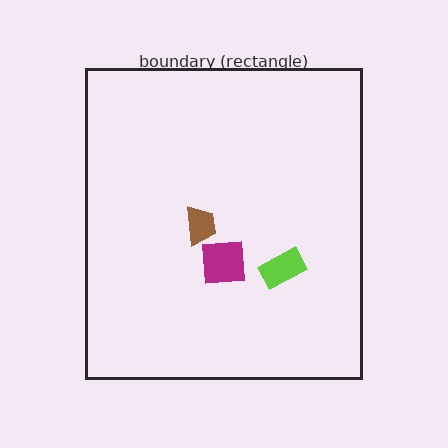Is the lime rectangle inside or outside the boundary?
Inside.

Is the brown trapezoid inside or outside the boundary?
Inside.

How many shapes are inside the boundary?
3 inside, 0 outside.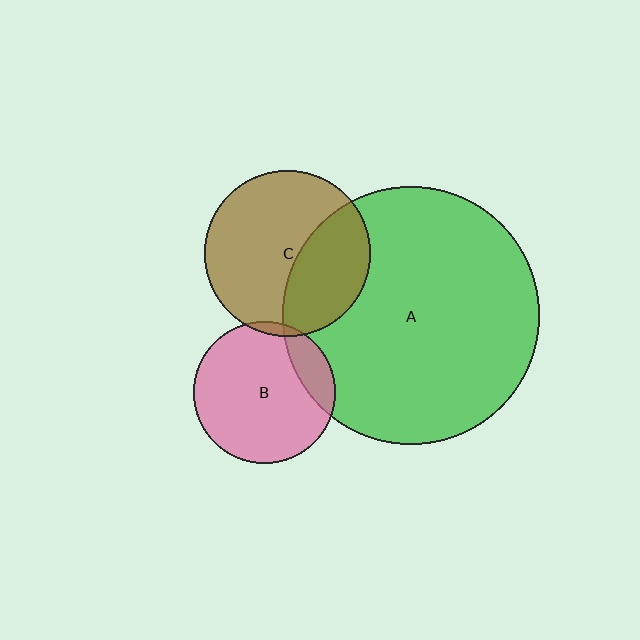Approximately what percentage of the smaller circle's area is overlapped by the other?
Approximately 15%.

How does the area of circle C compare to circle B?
Approximately 1.4 times.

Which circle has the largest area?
Circle A (green).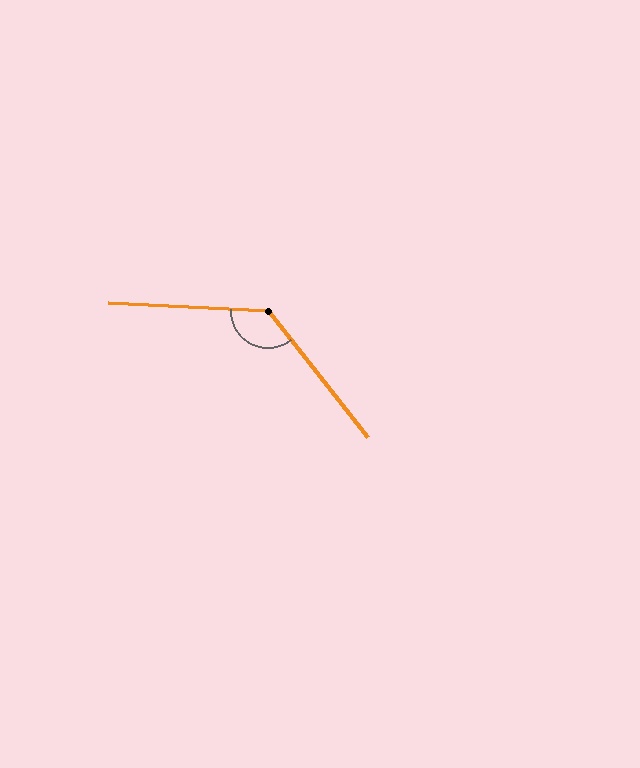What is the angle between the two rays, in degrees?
Approximately 131 degrees.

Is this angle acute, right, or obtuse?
It is obtuse.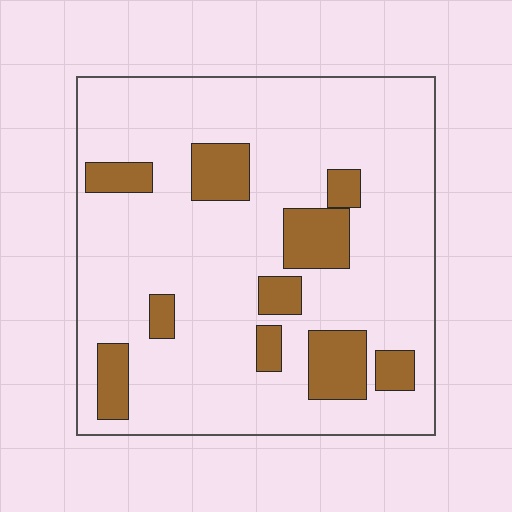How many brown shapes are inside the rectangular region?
10.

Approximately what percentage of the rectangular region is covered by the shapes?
Approximately 20%.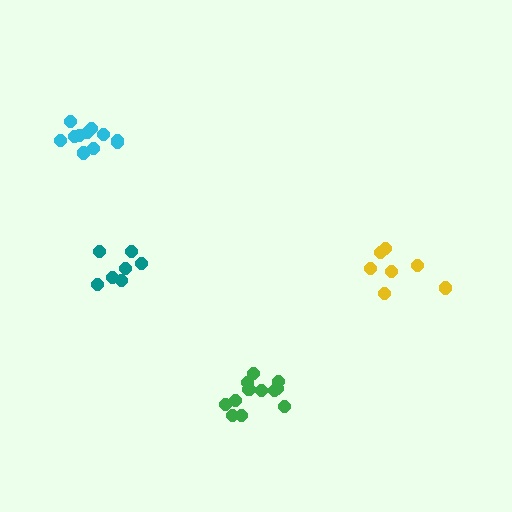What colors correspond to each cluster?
The clusters are colored: green, cyan, teal, yellow.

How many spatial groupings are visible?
There are 4 spatial groupings.